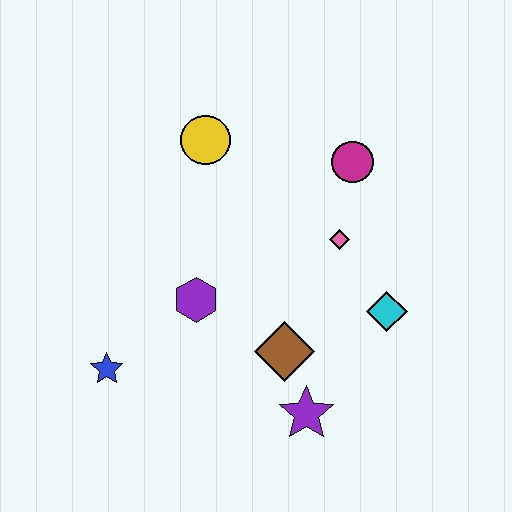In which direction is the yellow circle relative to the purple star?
The yellow circle is above the purple star.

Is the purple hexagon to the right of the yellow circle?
No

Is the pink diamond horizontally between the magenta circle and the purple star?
Yes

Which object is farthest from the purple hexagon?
The magenta circle is farthest from the purple hexagon.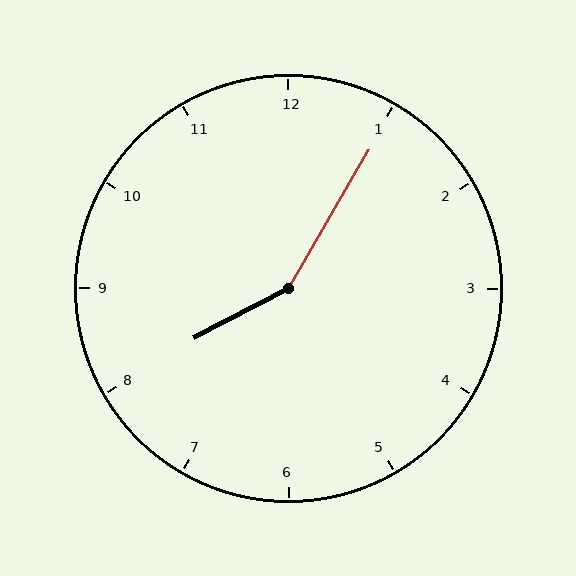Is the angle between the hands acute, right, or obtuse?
It is obtuse.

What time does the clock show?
8:05.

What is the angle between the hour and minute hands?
Approximately 148 degrees.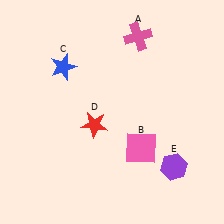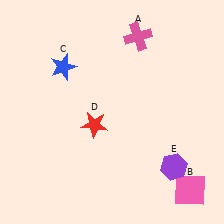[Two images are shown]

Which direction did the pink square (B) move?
The pink square (B) moved right.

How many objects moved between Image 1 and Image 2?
1 object moved between the two images.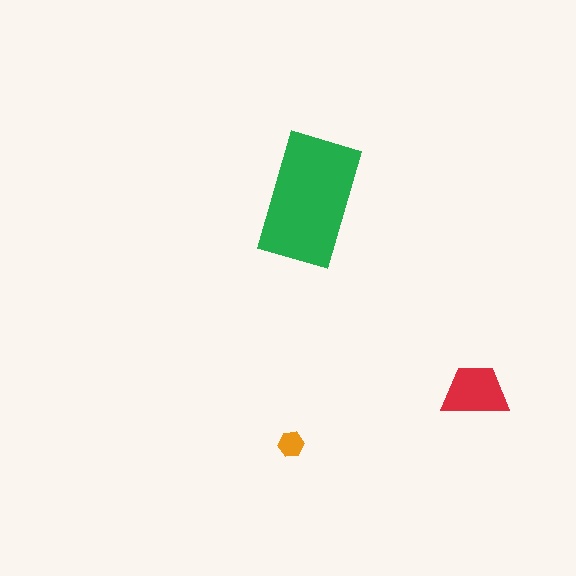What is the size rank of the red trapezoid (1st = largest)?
2nd.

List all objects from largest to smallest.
The green rectangle, the red trapezoid, the orange hexagon.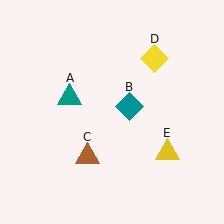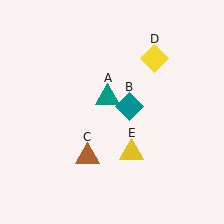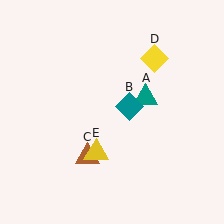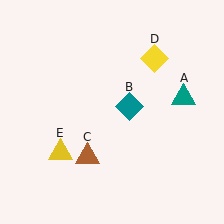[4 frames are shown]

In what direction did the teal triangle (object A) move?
The teal triangle (object A) moved right.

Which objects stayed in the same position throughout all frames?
Teal diamond (object B) and brown triangle (object C) and yellow diamond (object D) remained stationary.